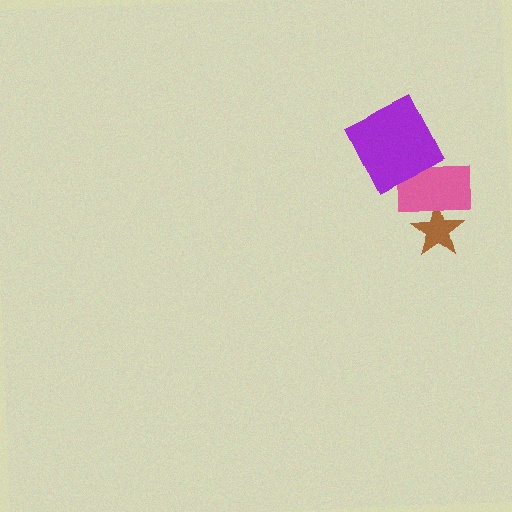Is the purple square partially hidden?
No, no other shape covers it.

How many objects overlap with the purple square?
1 object overlaps with the purple square.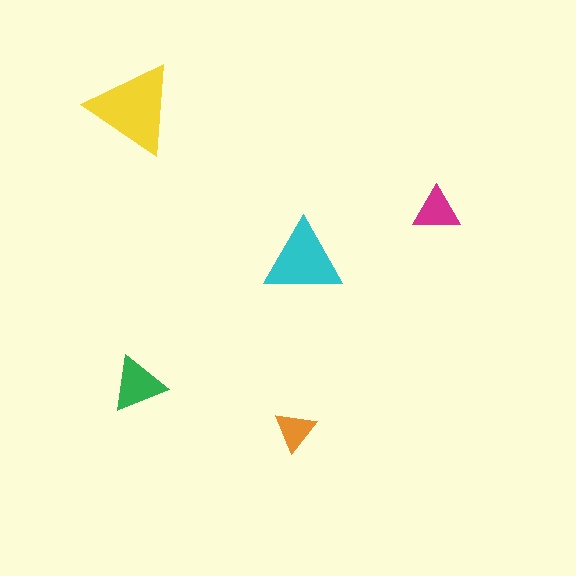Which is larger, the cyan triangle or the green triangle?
The cyan one.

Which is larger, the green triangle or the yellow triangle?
The yellow one.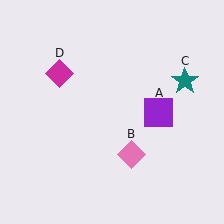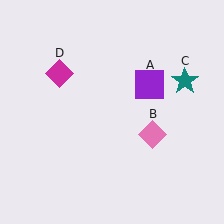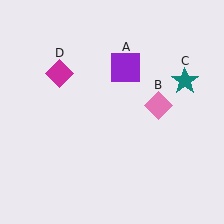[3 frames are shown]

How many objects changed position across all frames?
2 objects changed position: purple square (object A), pink diamond (object B).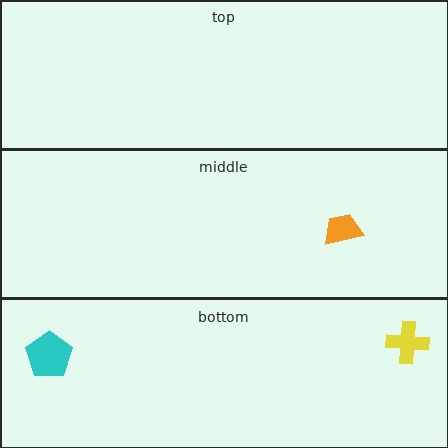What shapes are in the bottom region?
The yellow cross, the cyan pentagon.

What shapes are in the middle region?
The orange trapezoid.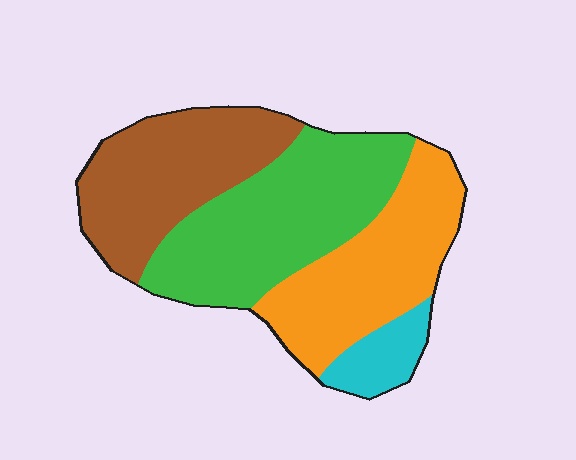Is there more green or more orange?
Green.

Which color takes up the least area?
Cyan, at roughly 10%.